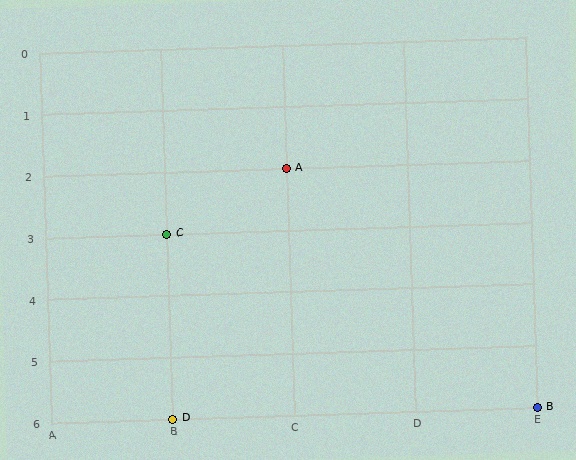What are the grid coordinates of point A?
Point A is at grid coordinates (C, 2).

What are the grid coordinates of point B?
Point B is at grid coordinates (E, 6).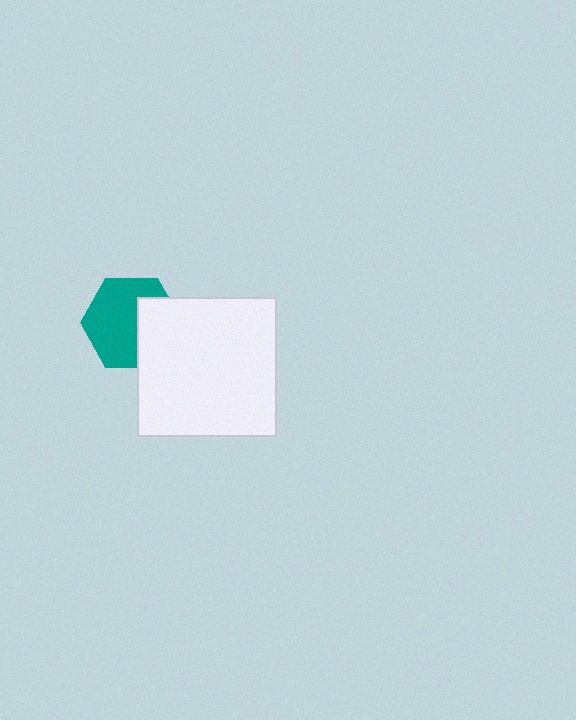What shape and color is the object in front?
The object in front is a white square.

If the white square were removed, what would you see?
You would see the complete teal hexagon.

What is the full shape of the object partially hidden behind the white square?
The partially hidden object is a teal hexagon.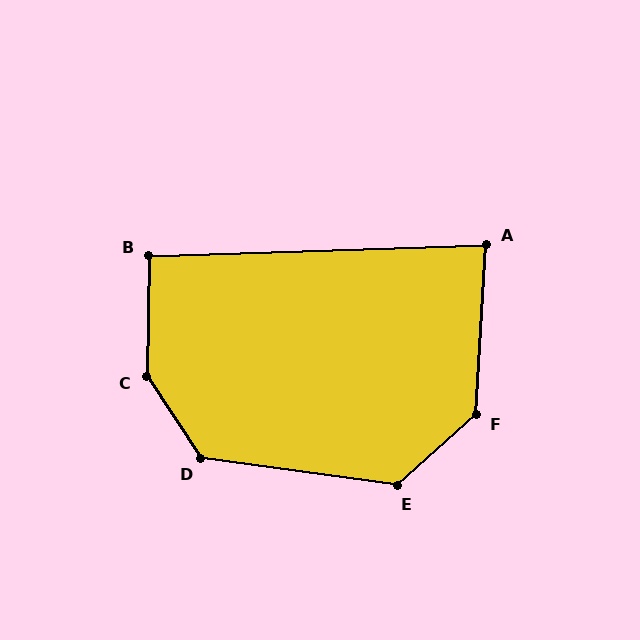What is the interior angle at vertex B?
Approximately 93 degrees (approximately right).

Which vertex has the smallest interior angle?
A, at approximately 85 degrees.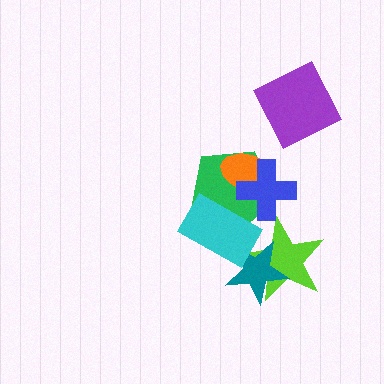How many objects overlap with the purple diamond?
0 objects overlap with the purple diamond.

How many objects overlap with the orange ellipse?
2 objects overlap with the orange ellipse.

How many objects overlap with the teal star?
2 objects overlap with the teal star.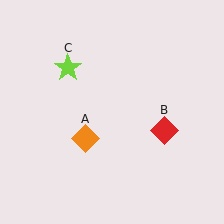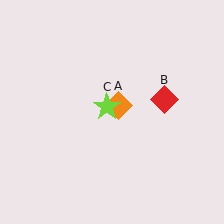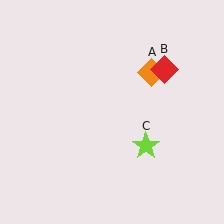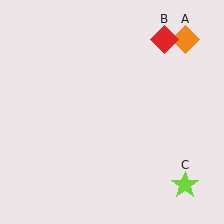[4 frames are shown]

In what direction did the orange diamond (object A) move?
The orange diamond (object A) moved up and to the right.